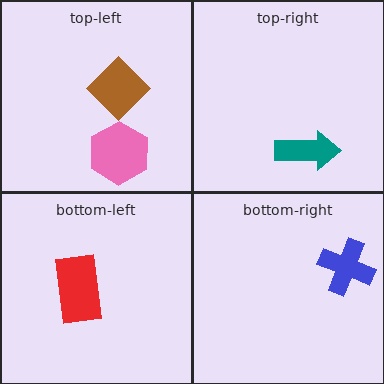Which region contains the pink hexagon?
The top-left region.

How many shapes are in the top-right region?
1.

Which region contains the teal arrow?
The top-right region.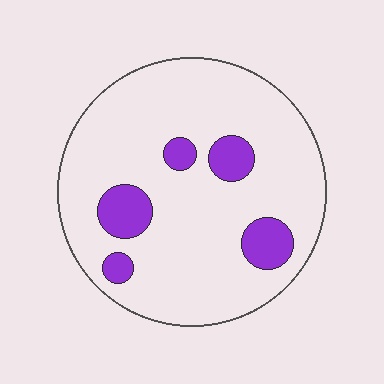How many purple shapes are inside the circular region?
5.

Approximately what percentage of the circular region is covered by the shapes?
Approximately 15%.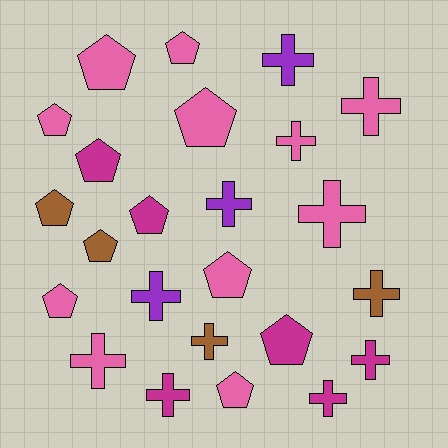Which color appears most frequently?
Pink, with 11 objects.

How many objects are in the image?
There are 24 objects.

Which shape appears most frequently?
Cross, with 12 objects.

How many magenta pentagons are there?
There are 3 magenta pentagons.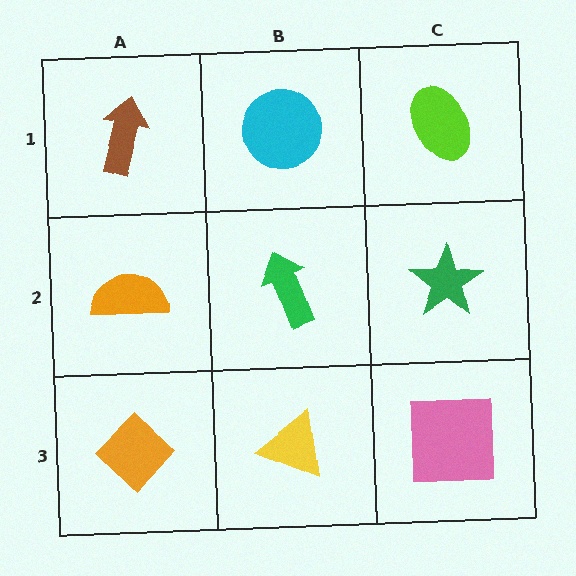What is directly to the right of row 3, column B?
A pink square.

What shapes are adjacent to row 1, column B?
A green arrow (row 2, column B), a brown arrow (row 1, column A), a lime ellipse (row 1, column C).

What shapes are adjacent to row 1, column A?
An orange semicircle (row 2, column A), a cyan circle (row 1, column B).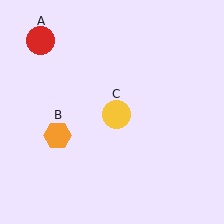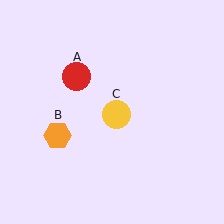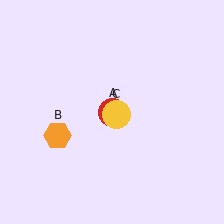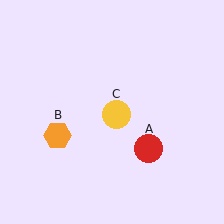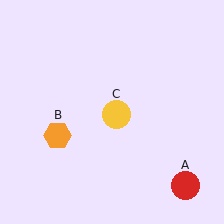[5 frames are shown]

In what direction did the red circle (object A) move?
The red circle (object A) moved down and to the right.